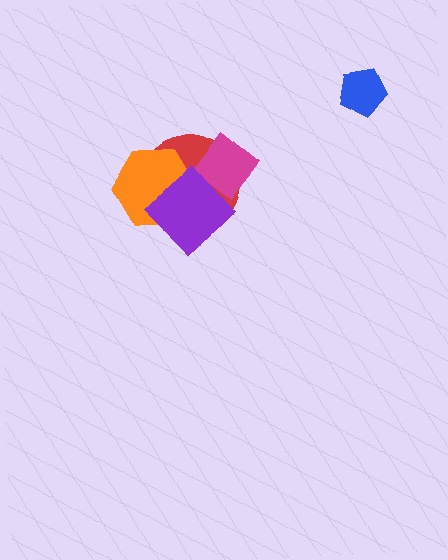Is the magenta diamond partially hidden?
Yes, it is partially covered by another shape.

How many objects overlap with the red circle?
3 objects overlap with the red circle.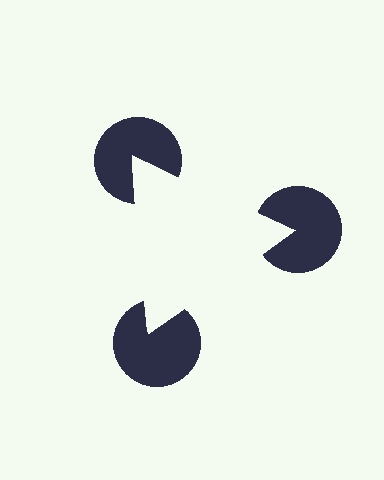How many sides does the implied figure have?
3 sides.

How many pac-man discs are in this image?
There are 3 — one at each vertex of the illusory triangle.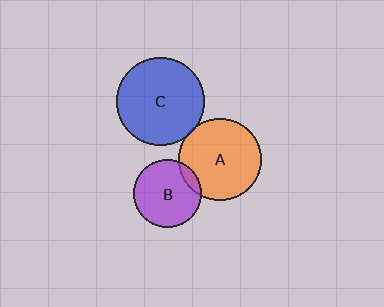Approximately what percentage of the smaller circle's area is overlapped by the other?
Approximately 5%.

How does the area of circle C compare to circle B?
Approximately 1.7 times.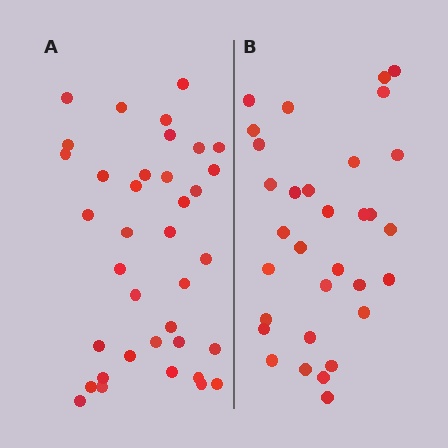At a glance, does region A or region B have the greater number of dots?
Region A (the left region) has more dots.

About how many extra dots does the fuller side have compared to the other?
Region A has about 5 more dots than region B.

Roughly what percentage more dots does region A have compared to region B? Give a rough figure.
About 15% more.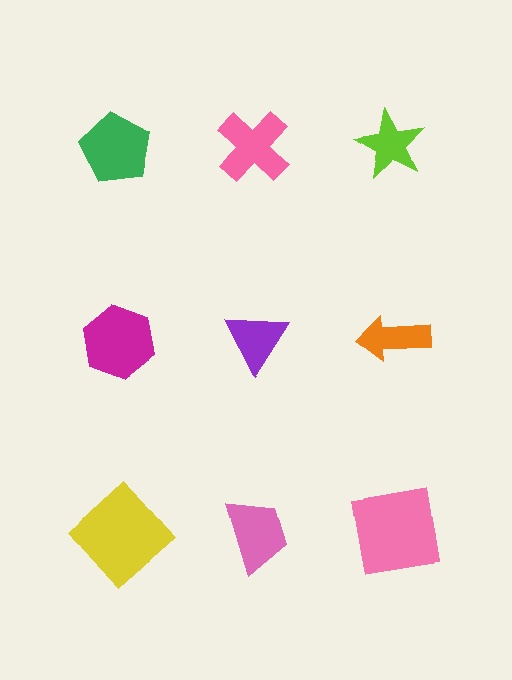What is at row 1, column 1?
A green pentagon.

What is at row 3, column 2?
A pink trapezoid.